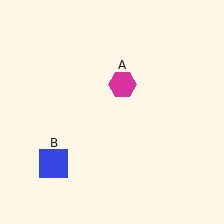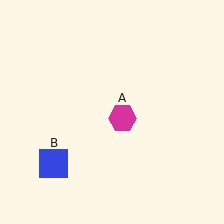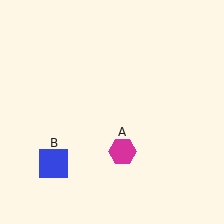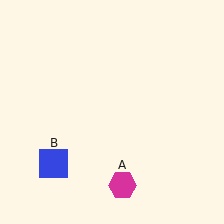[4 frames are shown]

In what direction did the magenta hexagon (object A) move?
The magenta hexagon (object A) moved down.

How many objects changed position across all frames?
1 object changed position: magenta hexagon (object A).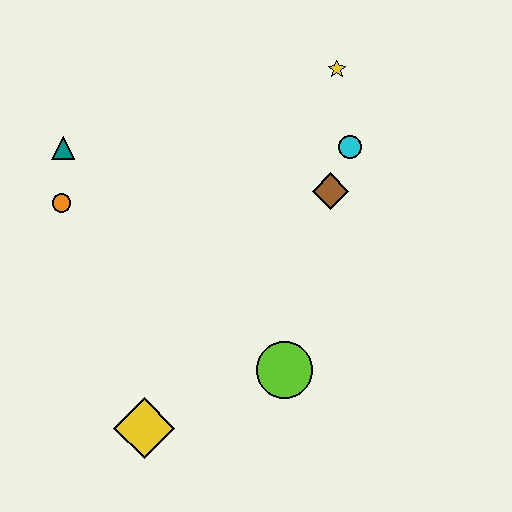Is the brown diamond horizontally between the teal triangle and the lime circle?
No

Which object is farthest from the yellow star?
The yellow diamond is farthest from the yellow star.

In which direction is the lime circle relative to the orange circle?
The lime circle is to the right of the orange circle.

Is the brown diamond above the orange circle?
Yes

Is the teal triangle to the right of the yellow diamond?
No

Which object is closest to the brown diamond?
The cyan circle is closest to the brown diamond.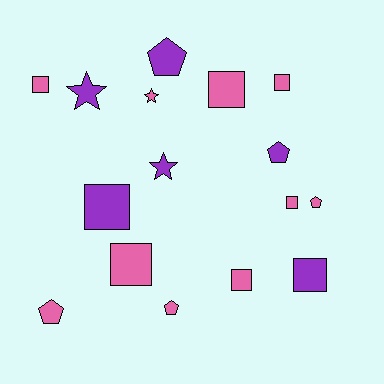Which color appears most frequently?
Pink, with 10 objects.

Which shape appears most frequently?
Square, with 8 objects.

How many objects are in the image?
There are 16 objects.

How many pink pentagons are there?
There are 3 pink pentagons.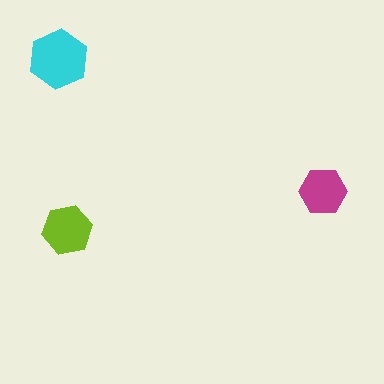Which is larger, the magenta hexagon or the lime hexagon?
The lime one.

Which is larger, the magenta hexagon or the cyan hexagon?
The cyan one.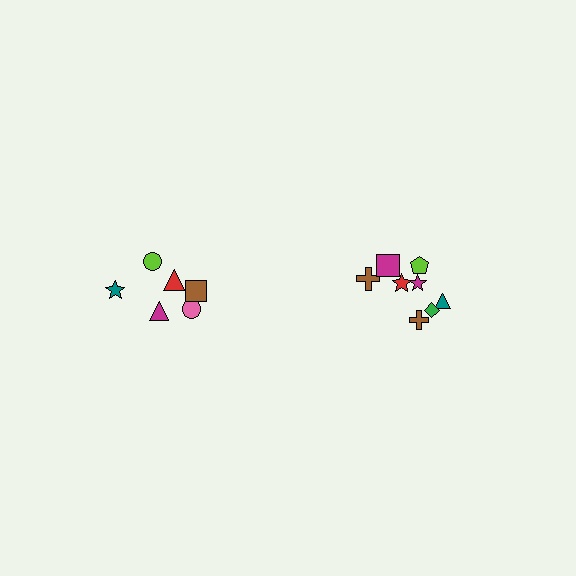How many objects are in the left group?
There are 6 objects.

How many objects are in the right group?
There are 8 objects.